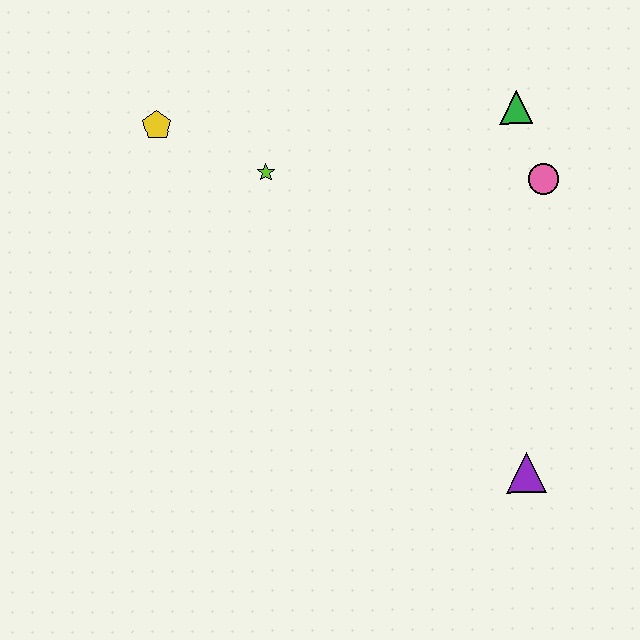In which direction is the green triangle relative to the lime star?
The green triangle is to the right of the lime star.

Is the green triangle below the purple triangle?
No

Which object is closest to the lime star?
The yellow pentagon is closest to the lime star.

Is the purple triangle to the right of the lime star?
Yes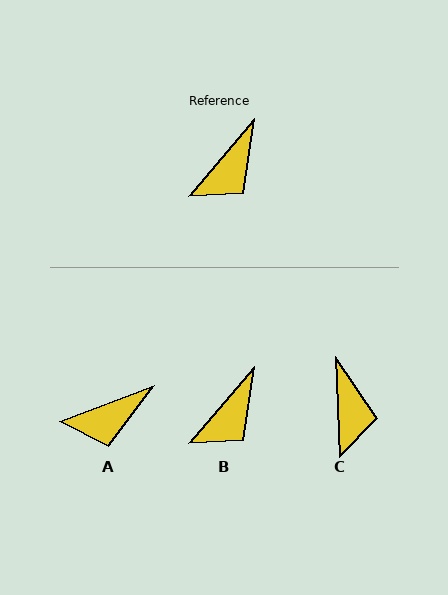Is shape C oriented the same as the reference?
No, it is off by about 42 degrees.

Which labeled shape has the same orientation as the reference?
B.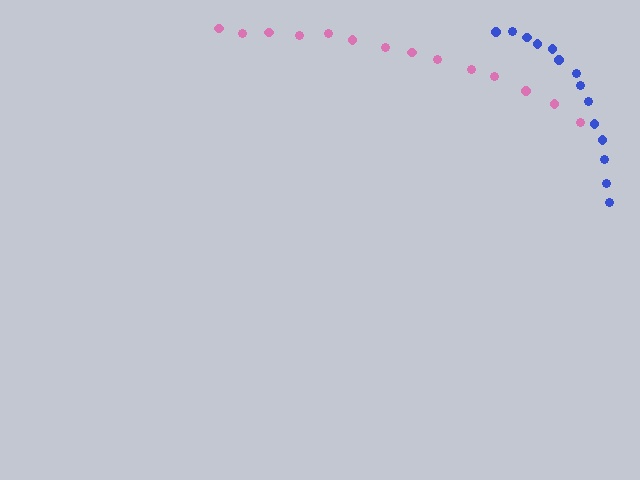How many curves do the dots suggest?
There are 2 distinct paths.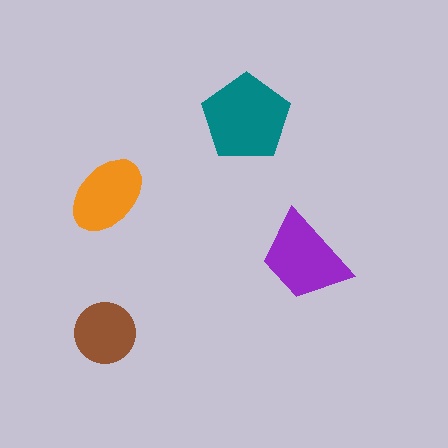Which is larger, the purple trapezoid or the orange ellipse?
The purple trapezoid.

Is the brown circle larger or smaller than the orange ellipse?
Smaller.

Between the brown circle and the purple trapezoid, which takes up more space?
The purple trapezoid.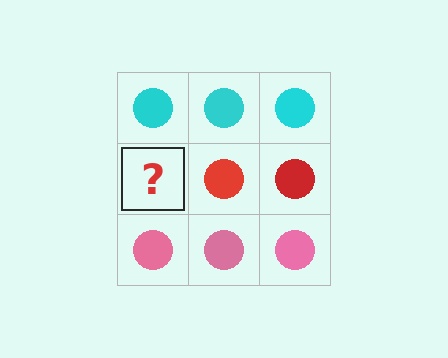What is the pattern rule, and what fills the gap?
The rule is that each row has a consistent color. The gap should be filled with a red circle.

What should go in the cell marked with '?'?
The missing cell should contain a red circle.